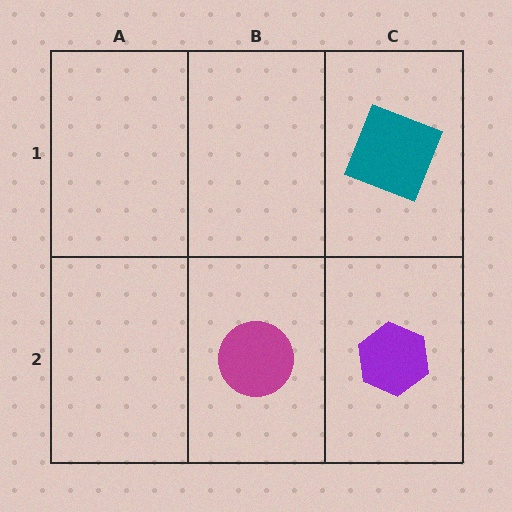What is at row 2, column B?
A magenta circle.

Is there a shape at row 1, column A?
No, that cell is empty.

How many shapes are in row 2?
2 shapes.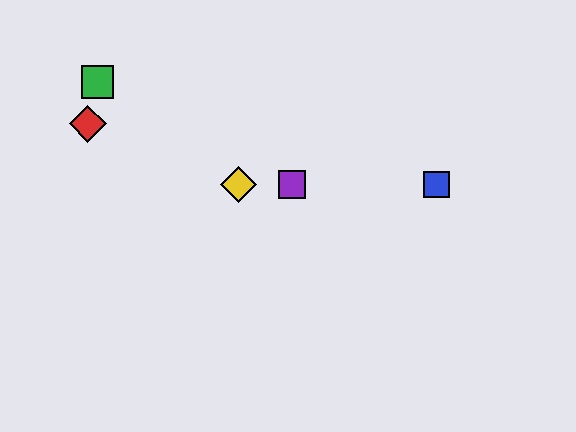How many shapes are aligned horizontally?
3 shapes (the blue square, the yellow diamond, the purple square) are aligned horizontally.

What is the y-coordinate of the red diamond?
The red diamond is at y≈124.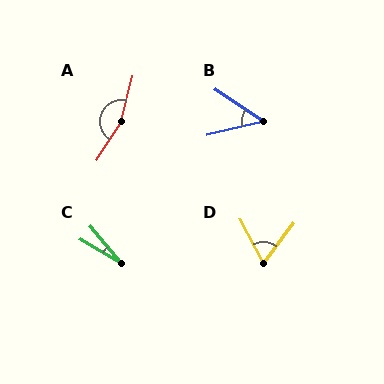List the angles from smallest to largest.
C (19°), B (48°), D (65°), A (161°).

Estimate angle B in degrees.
Approximately 48 degrees.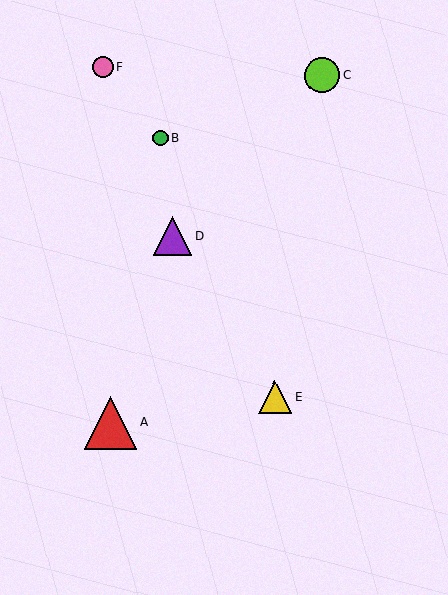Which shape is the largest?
The red triangle (labeled A) is the largest.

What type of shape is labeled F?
Shape F is a pink circle.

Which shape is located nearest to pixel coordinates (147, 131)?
The green circle (labeled B) at (161, 139) is nearest to that location.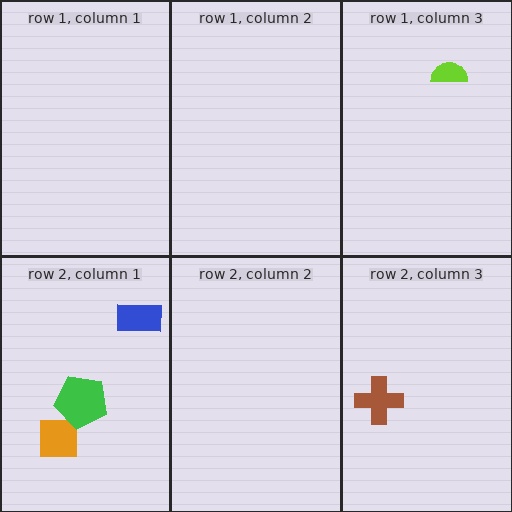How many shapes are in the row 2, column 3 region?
1.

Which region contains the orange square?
The row 2, column 1 region.